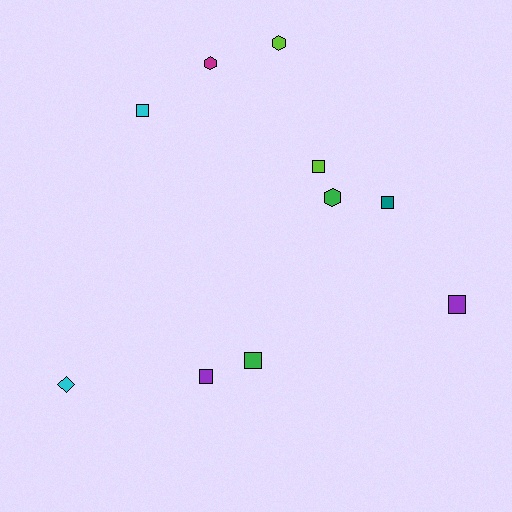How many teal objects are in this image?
There is 1 teal object.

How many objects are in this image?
There are 10 objects.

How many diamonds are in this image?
There is 1 diamond.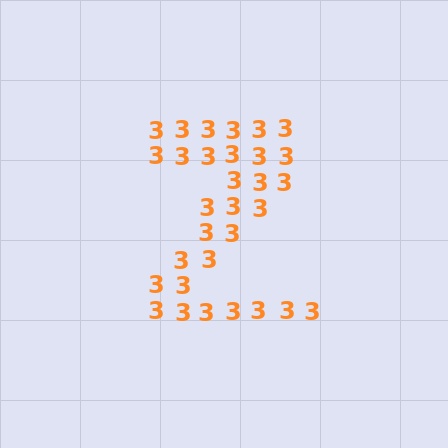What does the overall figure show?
The overall figure shows the letter Z.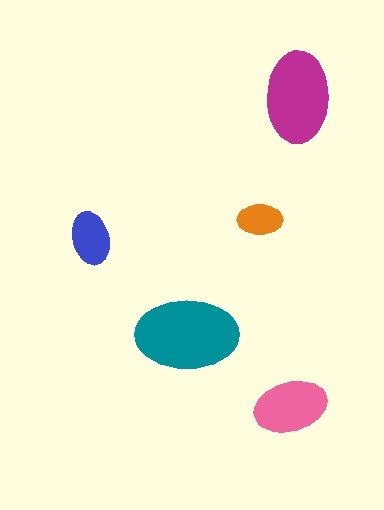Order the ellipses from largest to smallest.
the teal one, the magenta one, the pink one, the blue one, the orange one.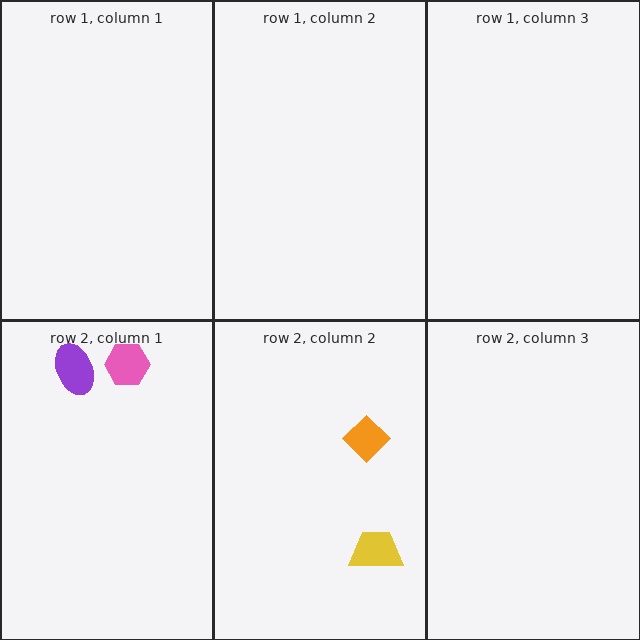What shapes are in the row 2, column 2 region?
The orange diamond, the yellow trapezoid.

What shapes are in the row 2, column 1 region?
The purple ellipse, the pink hexagon.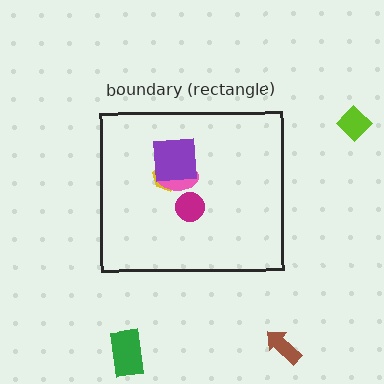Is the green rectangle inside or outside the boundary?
Outside.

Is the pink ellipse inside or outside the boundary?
Inside.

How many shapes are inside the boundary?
4 inside, 3 outside.